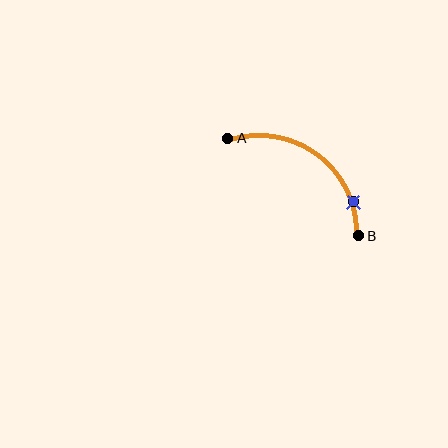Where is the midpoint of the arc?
The arc midpoint is the point on the curve farthest from the straight line joining A and B. It sits above and to the right of that line.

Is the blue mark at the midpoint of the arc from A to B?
No. The blue mark lies on the arc but is closer to endpoint B. The arc midpoint would be at the point on the curve equidistant along the arc from both A and B.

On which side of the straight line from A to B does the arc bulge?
The arc bulges above and to the right of the straight line connecting A and B.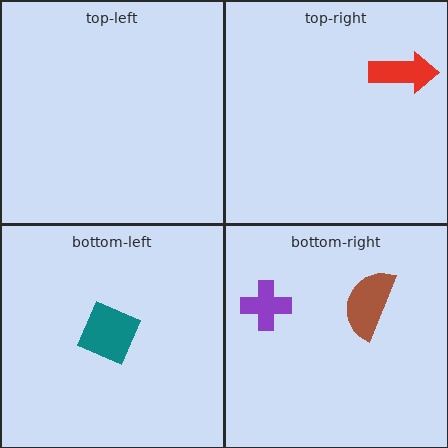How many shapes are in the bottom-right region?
2.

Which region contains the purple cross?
The bottom-right region.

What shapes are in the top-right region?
The red arrow.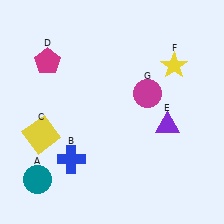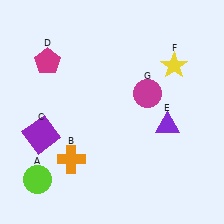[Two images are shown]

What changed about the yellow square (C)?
In Image 1, C is yellow. In Image 2, it changed to purple.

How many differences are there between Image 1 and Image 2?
There are 3 differences between the two images.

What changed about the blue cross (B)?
In Image 1, B is blue. In Image 2, it changed to orange.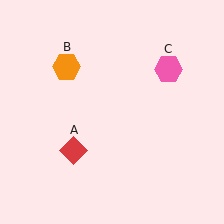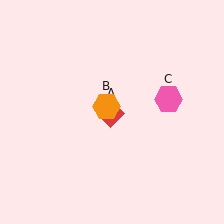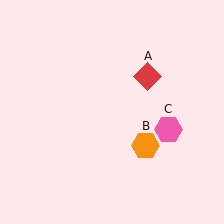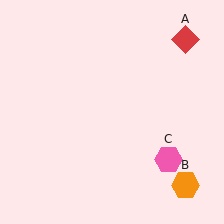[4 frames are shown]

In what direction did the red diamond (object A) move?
The red diamond (object A) moved up and to the right.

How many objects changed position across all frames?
3 objects changed position: red diamond (object A), orange hexagon (object B), pink hexagon (object C).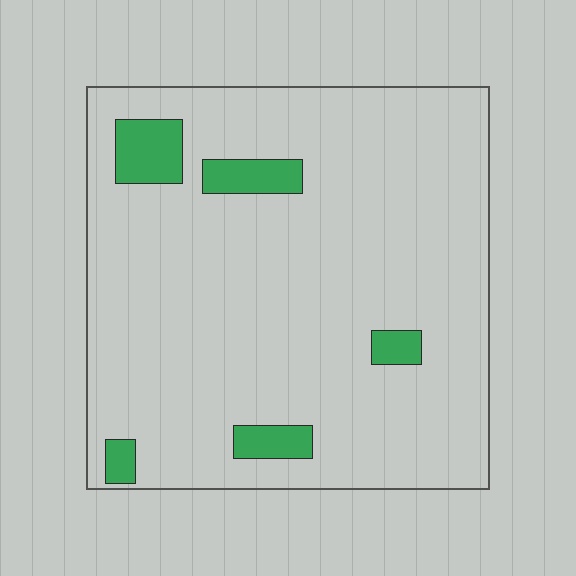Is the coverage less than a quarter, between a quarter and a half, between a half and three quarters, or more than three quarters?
Less than a quarter.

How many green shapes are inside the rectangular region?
5.